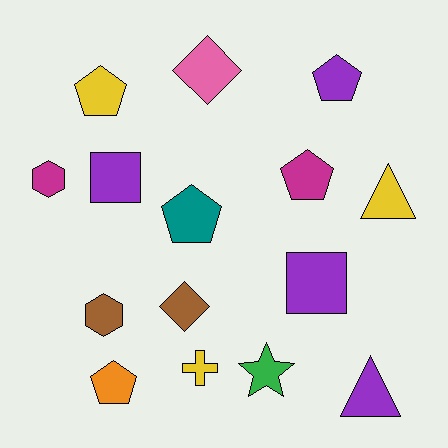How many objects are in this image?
There are 15 objects.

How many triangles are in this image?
There are 2 triangles.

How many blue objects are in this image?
There are no blue objects.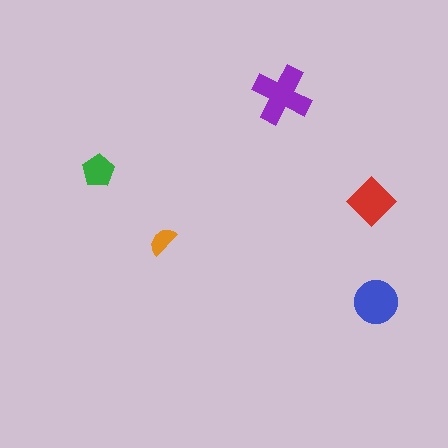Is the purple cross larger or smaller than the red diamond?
Larger.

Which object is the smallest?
The orange semicircle.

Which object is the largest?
The purple cross.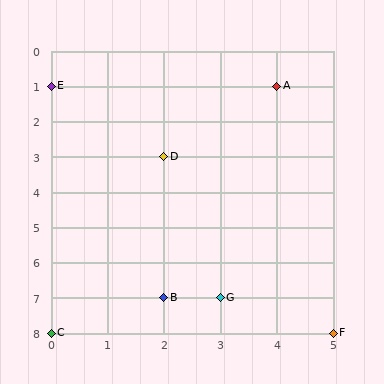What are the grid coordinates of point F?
Point F is at grid coordinates (5, 8).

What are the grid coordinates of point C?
Point C is at grid coordinates (0, 8).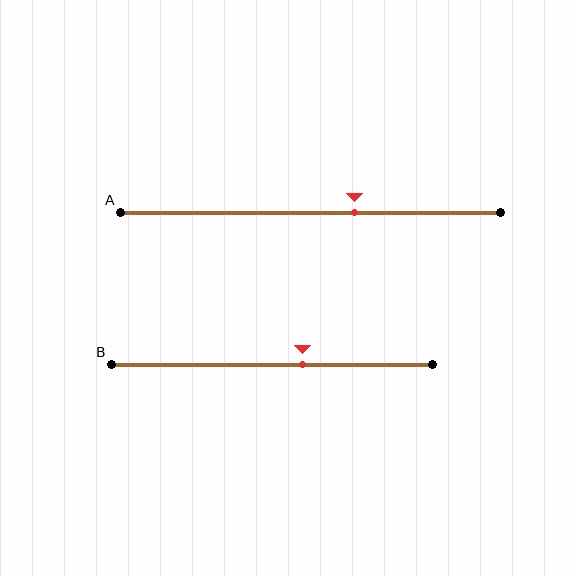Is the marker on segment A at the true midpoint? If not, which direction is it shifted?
No, the marker on segment A is shifted to the right by about 11% of the segment length.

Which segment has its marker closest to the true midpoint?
Segment B has its marker closest to the true midpoint.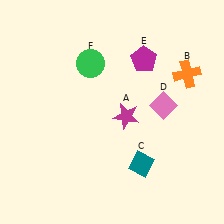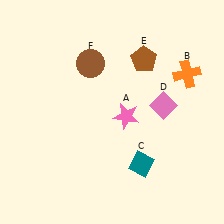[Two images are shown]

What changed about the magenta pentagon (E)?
In Image 1, E is magenta. In Image 2, it changed to brown.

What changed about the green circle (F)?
In Image 1, F is green. In Image 2, it changed to brown.